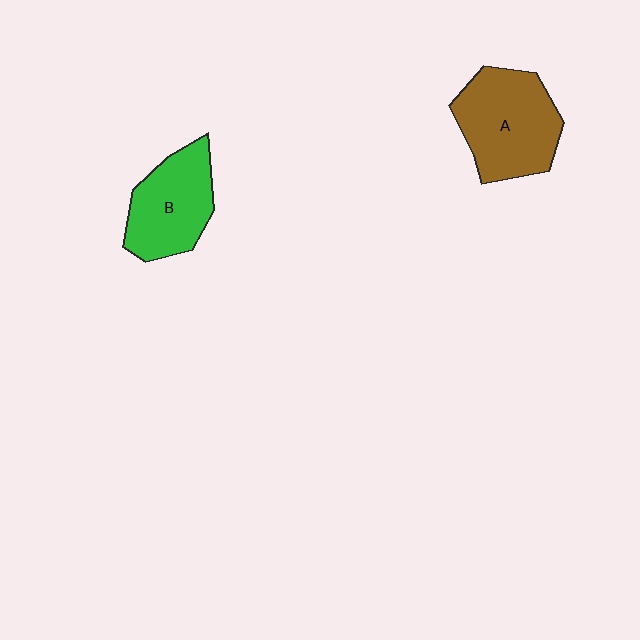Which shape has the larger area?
Shape A (brown).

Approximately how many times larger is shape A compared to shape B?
Approximately 1.2 times.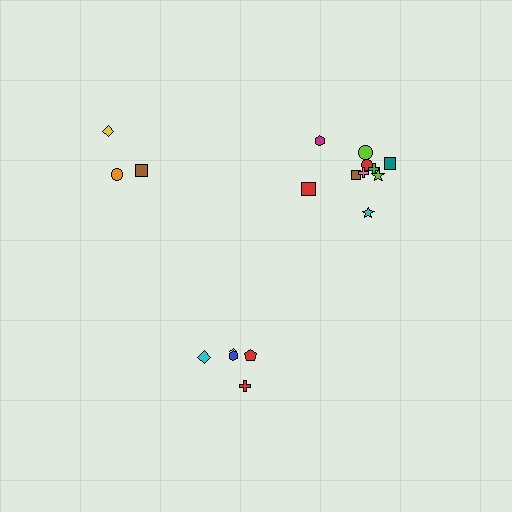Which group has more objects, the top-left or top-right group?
The top-right group.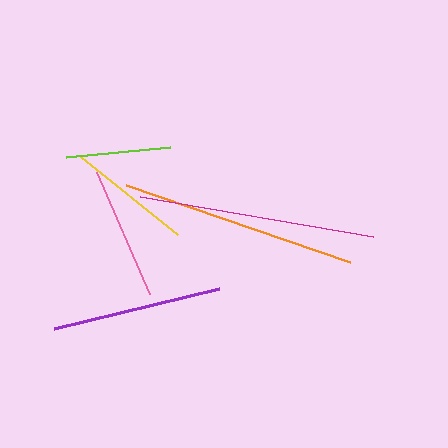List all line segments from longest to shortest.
From longest to shortest: orange, magenta, purple, pink, yellow, lime.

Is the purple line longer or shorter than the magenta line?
The magenta line is longer than the purple line.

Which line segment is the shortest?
The lime line is the shortest at approximately 105 pixels.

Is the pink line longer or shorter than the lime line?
The pink line is longer than the lime line.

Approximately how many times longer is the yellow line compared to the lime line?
The yellow line is approximately 1.2 times the length of the lime line.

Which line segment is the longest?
The orange line is the longest at approximately 237 pixels.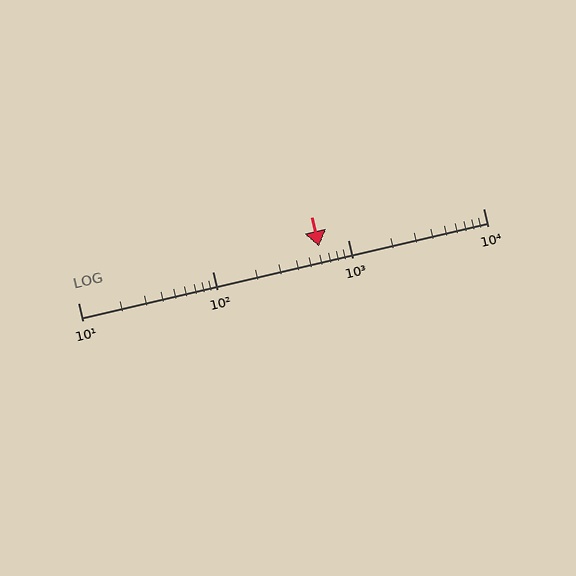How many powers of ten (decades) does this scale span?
The scale spans 3 decades, from 10 to 10000.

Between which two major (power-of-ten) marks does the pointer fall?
The pointer is between 100 and 1000.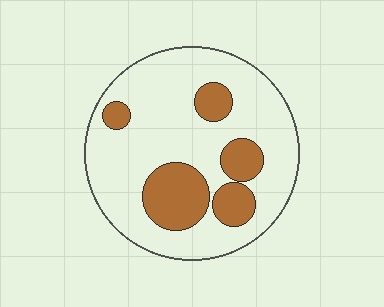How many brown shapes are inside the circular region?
5.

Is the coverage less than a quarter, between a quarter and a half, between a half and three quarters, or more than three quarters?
Less than a quarter.